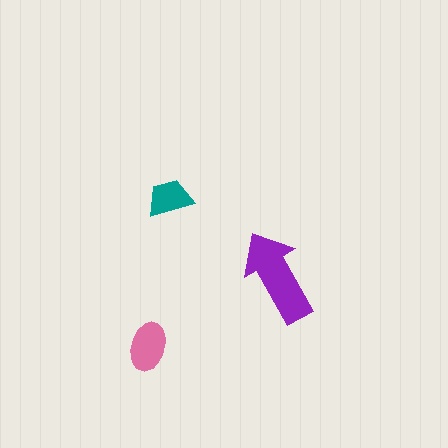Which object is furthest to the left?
The pink ellipse is leftmost.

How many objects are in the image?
There are 3 objects in the image.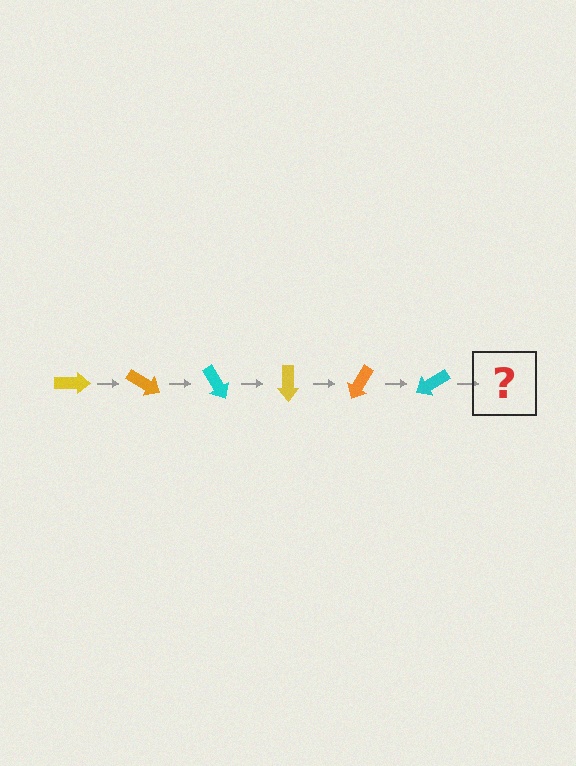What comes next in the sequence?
The next element should be a yellow arrow, rotated 180 degrees from the start.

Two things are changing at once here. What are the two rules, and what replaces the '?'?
The two rules are that it rotates 30 degrees each step and the color cycles through yellow, orange, and cyan. The '?' should be a yellow arrow, rotated 180 degrees from the start.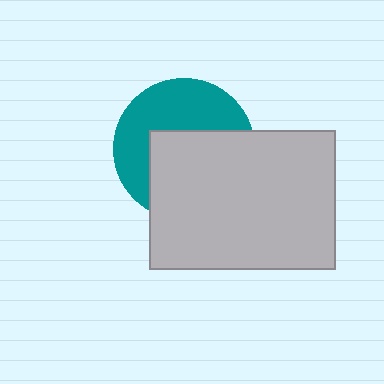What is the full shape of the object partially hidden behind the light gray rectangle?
The partially hidden object is a teal circle.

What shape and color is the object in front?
The object in front is a light gray rectangle.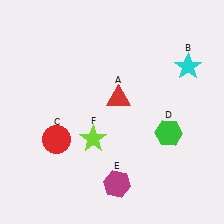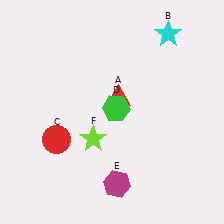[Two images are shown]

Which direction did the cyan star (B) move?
The cyan star (B) moved up.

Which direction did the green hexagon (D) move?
The green hexagon (D) moved left.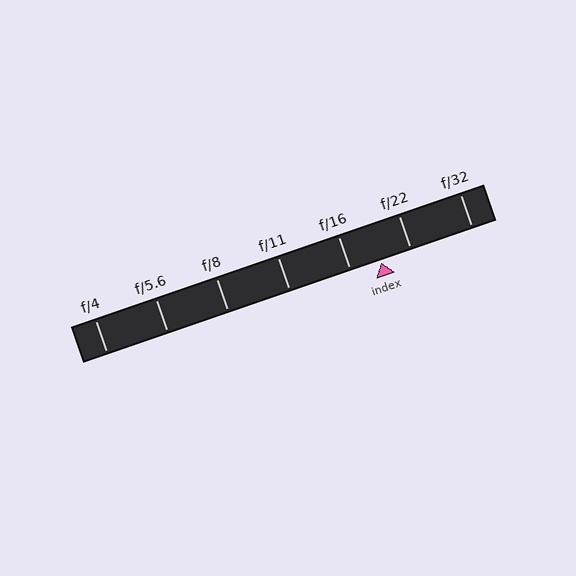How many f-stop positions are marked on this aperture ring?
There are 7 f-stop positions marked.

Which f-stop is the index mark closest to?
The index mark is closest to f/16.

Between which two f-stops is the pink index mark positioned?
The index mark is between f/16 and f/22.